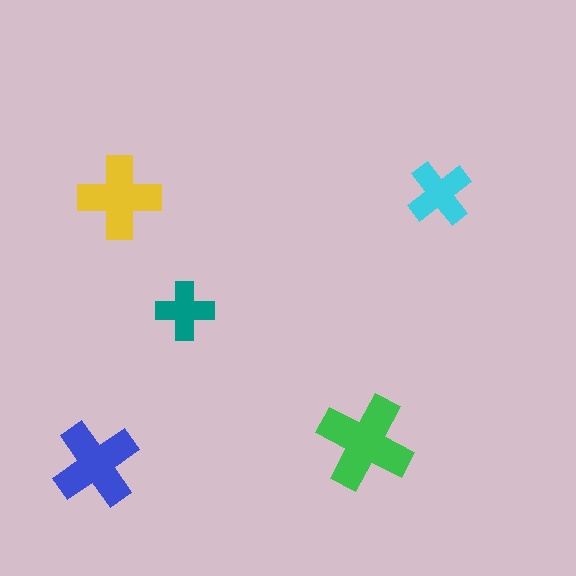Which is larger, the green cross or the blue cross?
The green one.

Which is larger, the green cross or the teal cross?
The green one.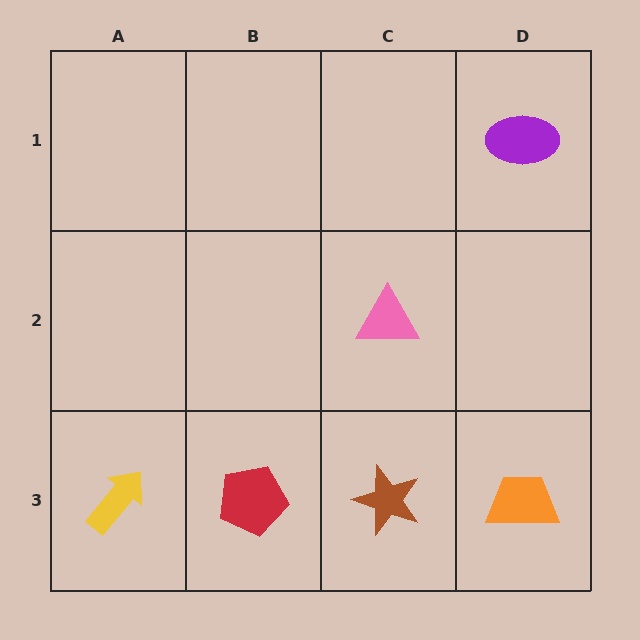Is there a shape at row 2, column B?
No, that cell is empty.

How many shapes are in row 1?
1 shape.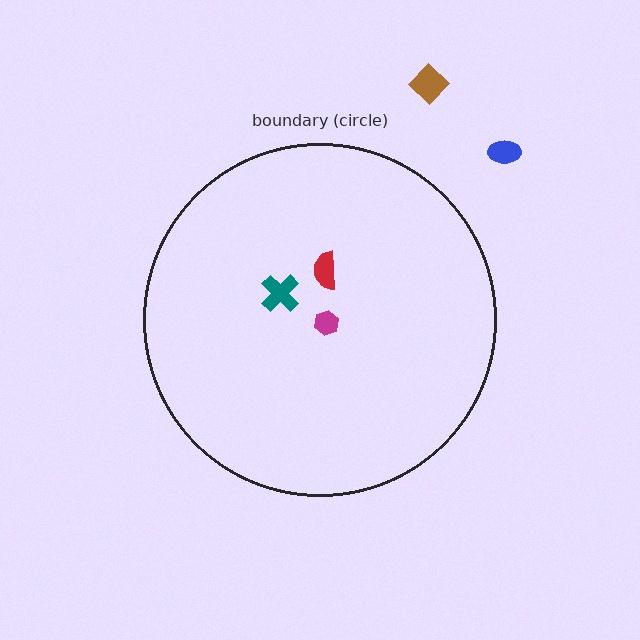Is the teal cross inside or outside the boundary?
Inside.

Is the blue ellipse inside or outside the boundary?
Outside.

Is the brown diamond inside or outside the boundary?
Outside.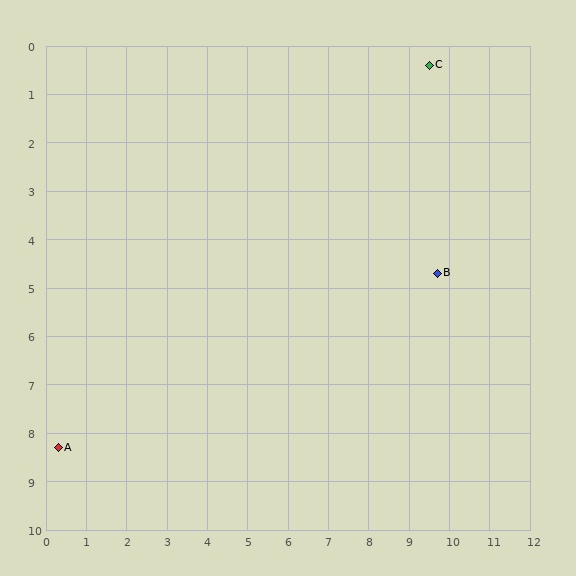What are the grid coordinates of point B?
Point B is at approximately (9.7, 4.7).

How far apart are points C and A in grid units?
Points C and A are about 12.1 grid units apart.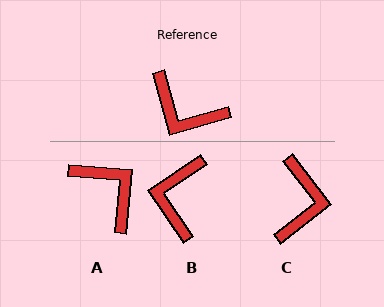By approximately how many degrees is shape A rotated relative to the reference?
Approximately 159 degrees counter-clockwise.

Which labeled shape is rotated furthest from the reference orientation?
A, about 159 degrees away.